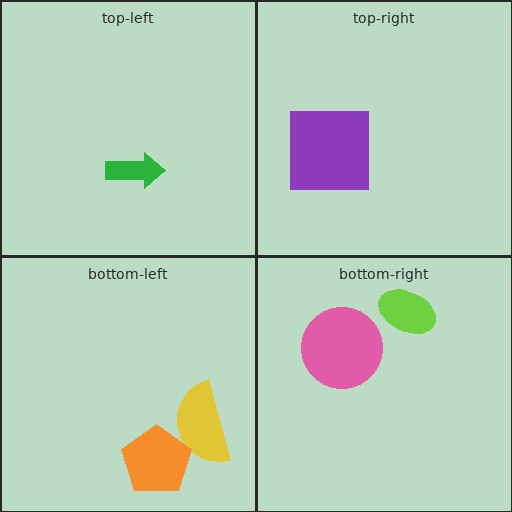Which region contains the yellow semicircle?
The bottom-left region.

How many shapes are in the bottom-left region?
2.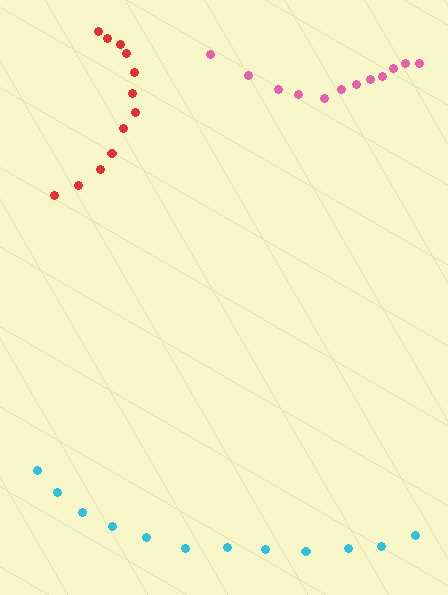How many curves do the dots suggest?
There are 3 distinct paths.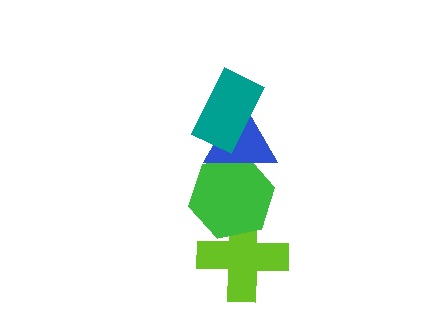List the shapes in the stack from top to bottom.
From top to bottom: the teal rectangle, the blue triangle, the green hexagon, the lime cross.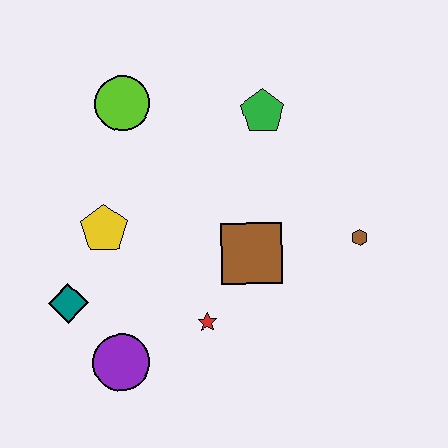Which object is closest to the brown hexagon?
The brown square is closest to the brown hexagon.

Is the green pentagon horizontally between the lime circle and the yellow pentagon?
No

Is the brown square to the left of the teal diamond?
No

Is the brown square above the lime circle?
No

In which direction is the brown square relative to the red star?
The brown square is above the red star.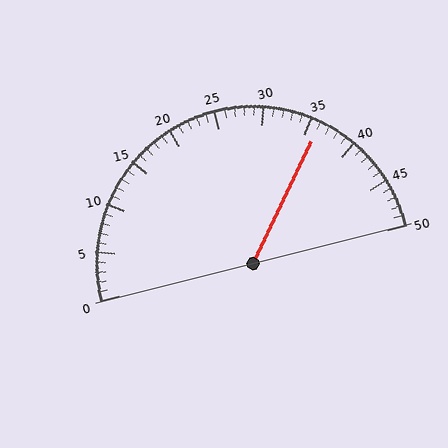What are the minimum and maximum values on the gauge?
The gauge ranges from 0 to 50.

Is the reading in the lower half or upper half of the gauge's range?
The reading is in the upper half of the range (0 to 50).